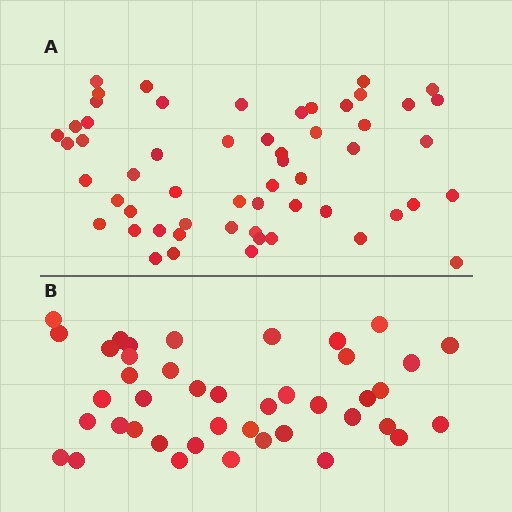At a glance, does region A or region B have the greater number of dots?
Region A (the top region) has more dots.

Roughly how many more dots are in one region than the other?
Region A has approximately 15 more dots than region B.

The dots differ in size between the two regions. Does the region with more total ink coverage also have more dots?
No. Region B has more total ink coverage because its dots are larger, but region A actually contains more individual dots. Total area can be misleading — the number of items is what matters here.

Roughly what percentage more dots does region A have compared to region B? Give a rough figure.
About 35% more.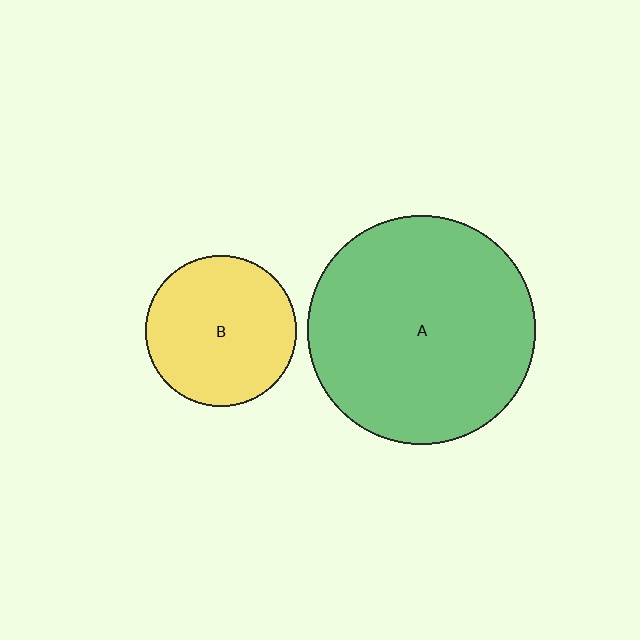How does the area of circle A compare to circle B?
Approximately 2.3 times.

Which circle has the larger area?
Circle A (green).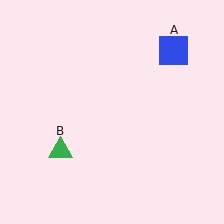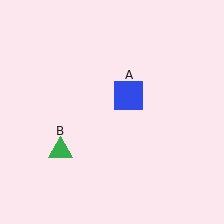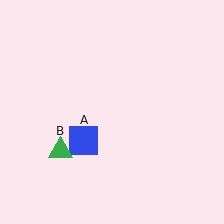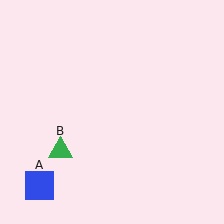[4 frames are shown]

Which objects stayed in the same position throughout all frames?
Green triangle (object B) remained stationary.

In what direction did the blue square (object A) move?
The blue square (object A) moved down and to the left.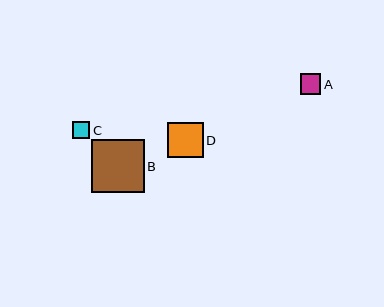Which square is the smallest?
Square C is the smallest with a size of approximately 17 pixels.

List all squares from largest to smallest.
From largest to smallest: B, D, A, C.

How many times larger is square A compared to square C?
Square A is approximately 1.2 times the size of square C.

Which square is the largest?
Square B is the largest with a size of approximately 52 pixels.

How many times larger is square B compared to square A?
Square B is approximately 2.6 times the size of square A.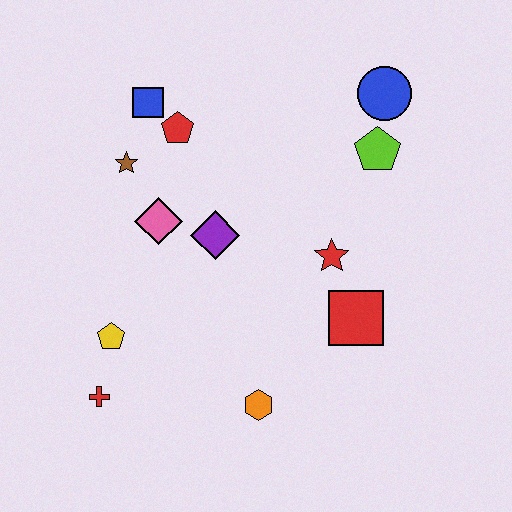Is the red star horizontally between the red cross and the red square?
Yes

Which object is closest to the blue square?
The red pentagon is closest to the blue square.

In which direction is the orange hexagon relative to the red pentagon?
The orange hexagon is below the red pentagon.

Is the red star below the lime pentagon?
Yes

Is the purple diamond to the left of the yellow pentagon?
No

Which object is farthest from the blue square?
The orange hexagon is farthest from the blue square.